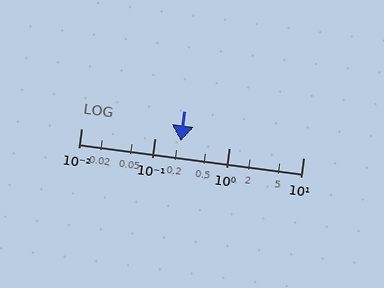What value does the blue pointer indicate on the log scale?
The pointer indicates approximately 0.22.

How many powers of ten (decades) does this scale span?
The scale spans 3 decades, from 0.01 to 10.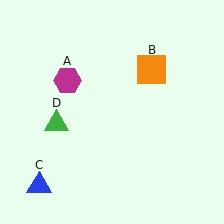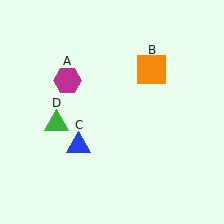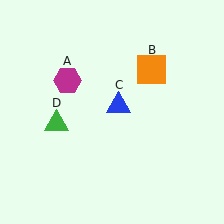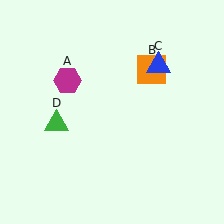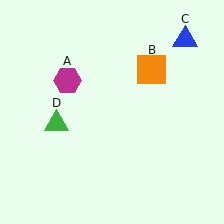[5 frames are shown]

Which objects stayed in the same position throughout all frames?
Magenta hexagon (object A) and orange square (object B) and green triangle (object D) remained stationary.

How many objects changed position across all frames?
1 object changed position: blue triangle (object C).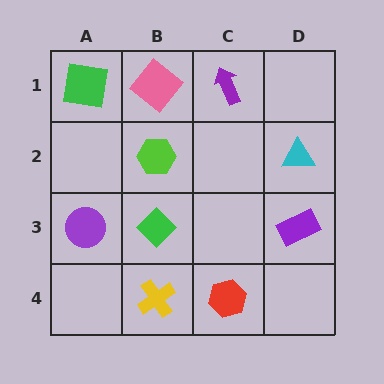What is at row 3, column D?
A purple rectangle.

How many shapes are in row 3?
3 shapes.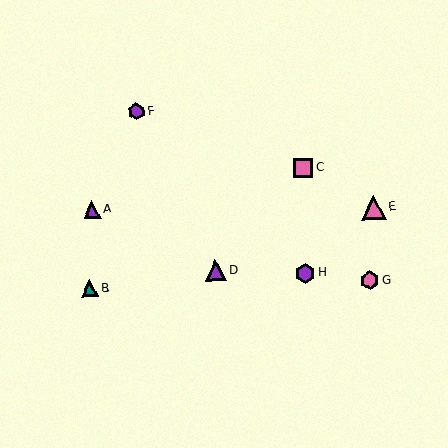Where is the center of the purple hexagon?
The center of the purple hexagon is at (136, 112).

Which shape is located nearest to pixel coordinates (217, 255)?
The purple triangle (labeled D) at (215, 270) is nearest to that location.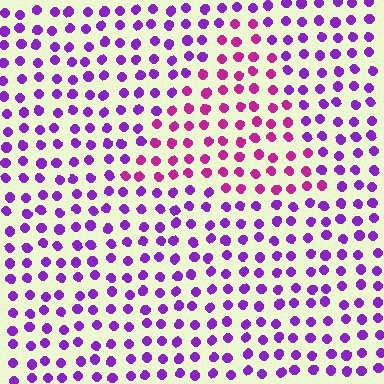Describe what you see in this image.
The image is filled with small purple elements in a uniform arrangement. A triangle-shaped region is visible where the elements are tinted to a slightly different hue, forming a subtle color boundary.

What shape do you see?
I see a triangle.